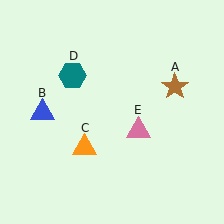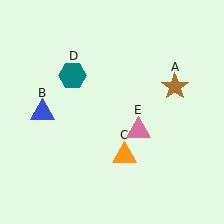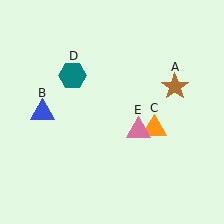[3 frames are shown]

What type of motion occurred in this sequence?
The orange triangle (object C) rotated counterclockwise around the center of the scene.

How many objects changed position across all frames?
1 object changed position: orange triangle (object C).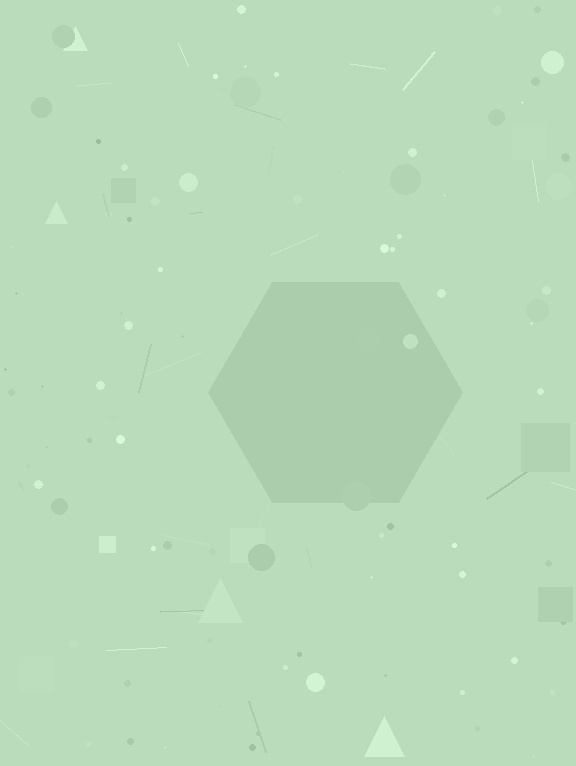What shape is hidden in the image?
A hexagon is hidden in the image.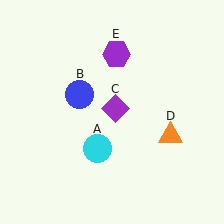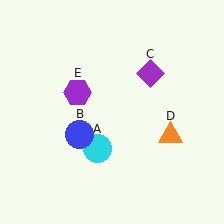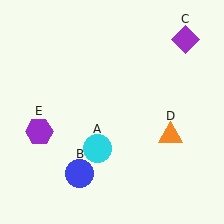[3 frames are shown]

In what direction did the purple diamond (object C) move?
The purple diamond (object C) moved up and to the right.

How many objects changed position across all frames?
3 objects changed position: blue circle (object B), purple diamond (object C), purple hexagon (object E).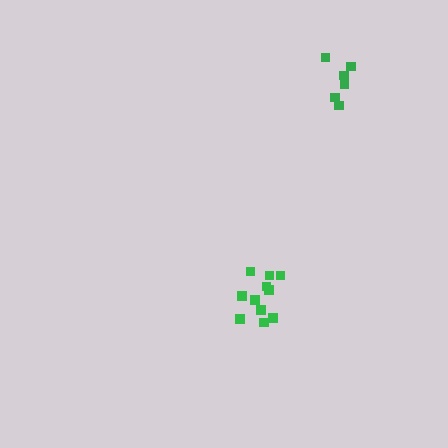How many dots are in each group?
Group 1: 6 dots, Group 2: 11 dots (17 total).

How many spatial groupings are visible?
There are 2 spatial groupings.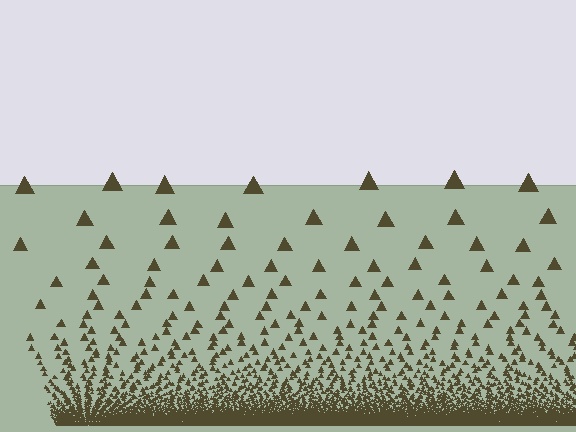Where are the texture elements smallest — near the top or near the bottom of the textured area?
Near the bottom.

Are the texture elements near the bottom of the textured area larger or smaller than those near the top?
Smaller. The gradient is inverted — elements near the bottom are smaller and denser.